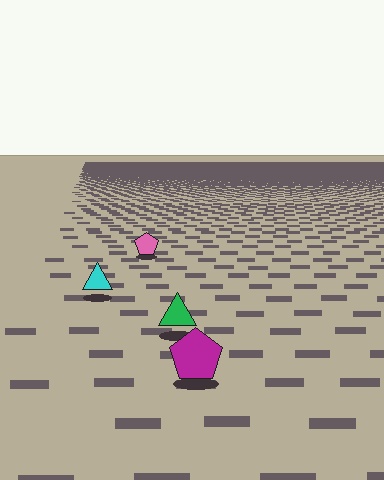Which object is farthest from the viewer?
The pink pentagon is farthest from the viewer. It appears smaller and the ground texture around it is denser.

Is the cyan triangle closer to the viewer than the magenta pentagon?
No. The magenta pentagon is closer — you can tell from the texture gradient: the ground texture is coarser near it.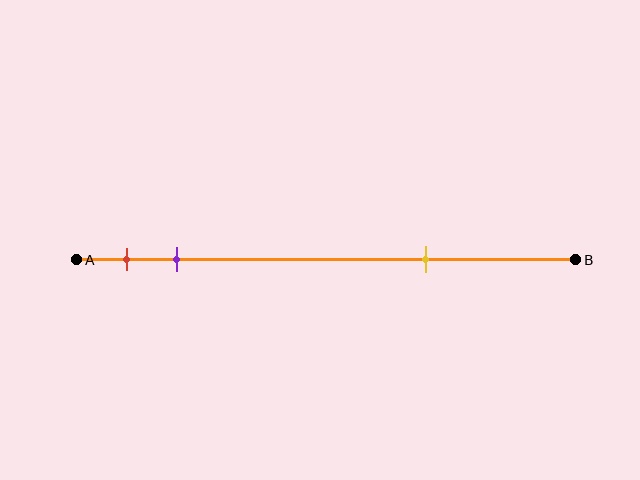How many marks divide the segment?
There are 3 marks dividing the segment.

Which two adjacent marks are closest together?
The red and purple marks are the closest adjacent pair.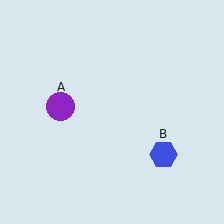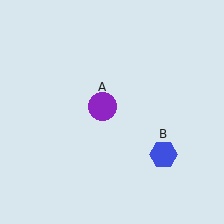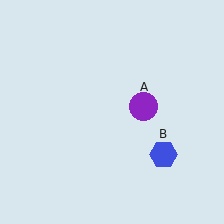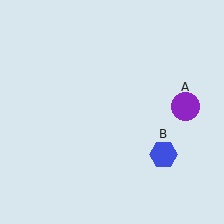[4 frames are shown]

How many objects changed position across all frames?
1 object changed position: purple circle (object A).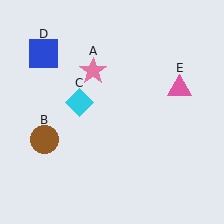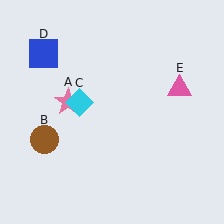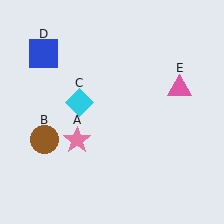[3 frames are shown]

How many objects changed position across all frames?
1 object changed position: pink star (object A).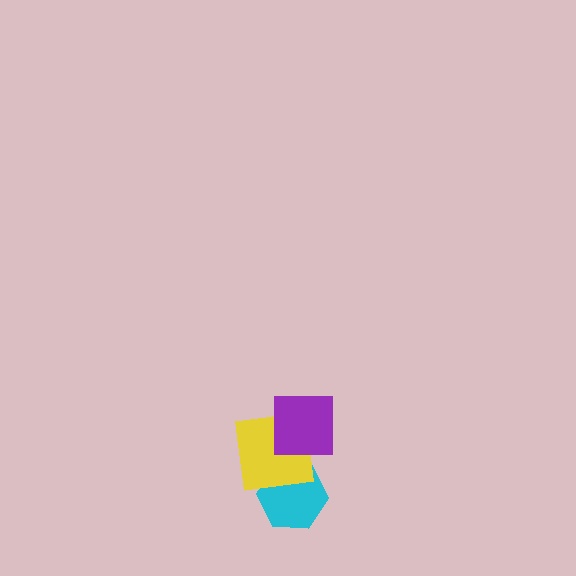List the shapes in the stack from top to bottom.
From top to bottom: the purple square, the yellow square, the cyan hexagon.